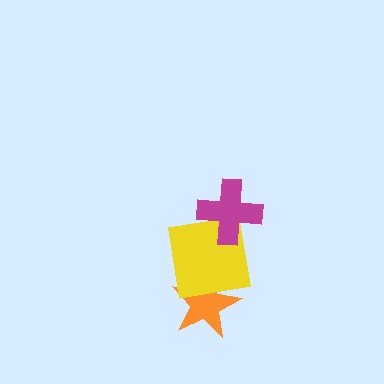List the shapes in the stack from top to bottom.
From top to bottom: the magenta cross, the yellow square, the orange star.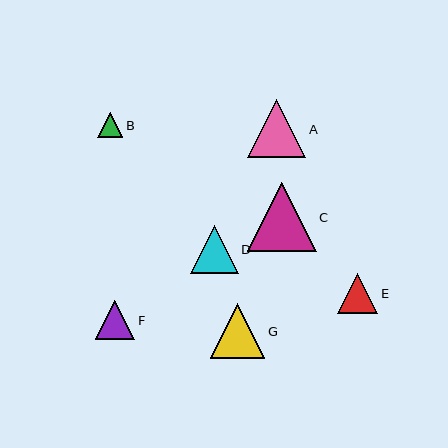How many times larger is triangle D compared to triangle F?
Triangle D is approximately 1.2 times the size of triangle F.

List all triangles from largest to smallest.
From largest to smallest: C, A, G, D, E, F, B.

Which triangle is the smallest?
Triangle B is the smallest with a size of approximately 25 pixels.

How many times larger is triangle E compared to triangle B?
Triangle E is approximately 1.6 times the size of triangle B.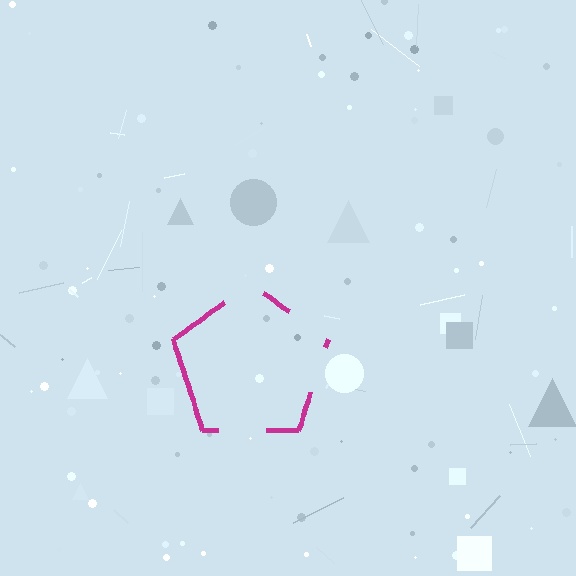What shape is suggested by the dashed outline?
The dashed outline suggests a pentagon.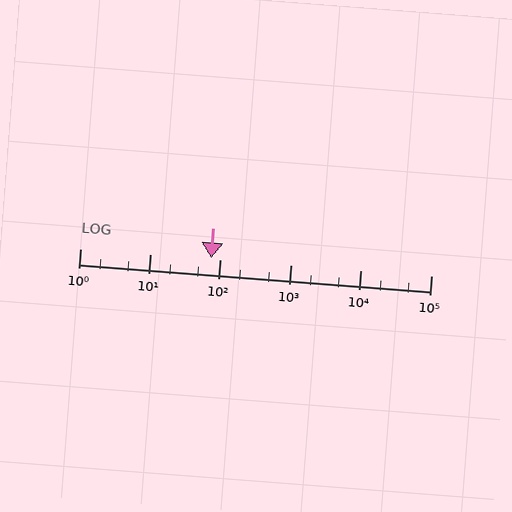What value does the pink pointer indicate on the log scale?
The pointer indicates approximately 74.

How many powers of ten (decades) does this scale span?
The scale spans 5 decades, from 1 to 100000.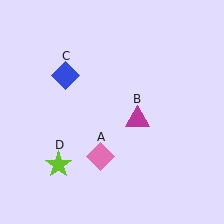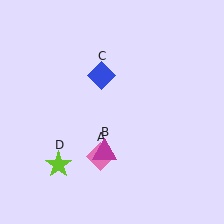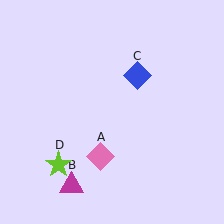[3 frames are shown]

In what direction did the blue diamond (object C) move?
The blue diamond (object C) moved right.